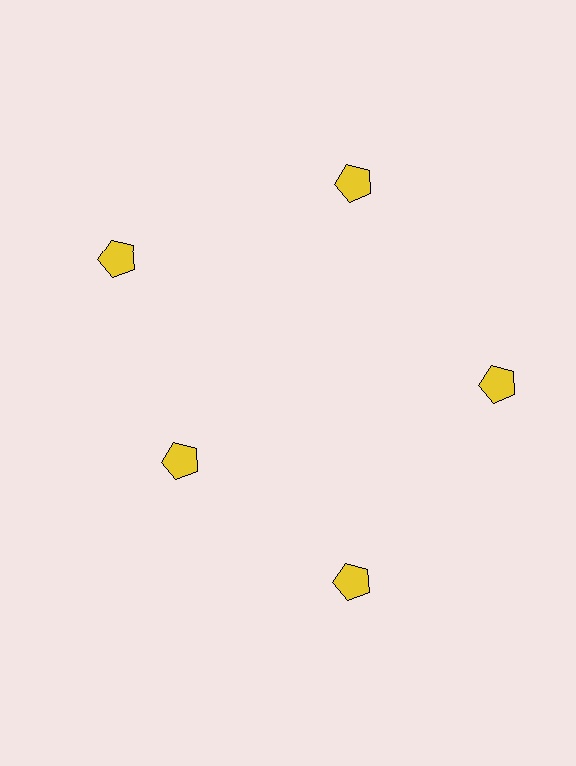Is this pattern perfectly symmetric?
No. The 5 yellow pentagons are arranged in a ring, but one element near the 8 o'clock position is pulled inward toward the center, breaking the 5-fold rotational symmetry.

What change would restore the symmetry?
The symmetry would be restored by moving it outward, back onto the ring so that all 5 pentagons sit at equal angles and equal distance from the center.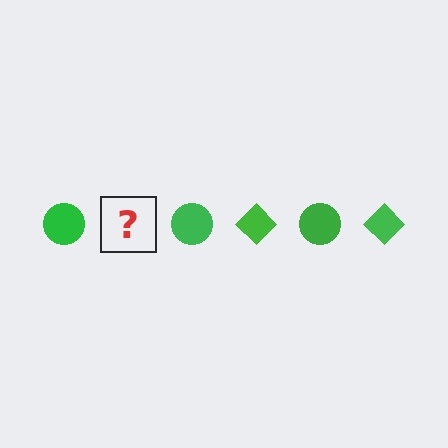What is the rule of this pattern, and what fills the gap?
The rule is that the pattern cycles through circle, diamond shapes in green. The gap should be filled with a green diamond.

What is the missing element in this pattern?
The missing element is a green diamond.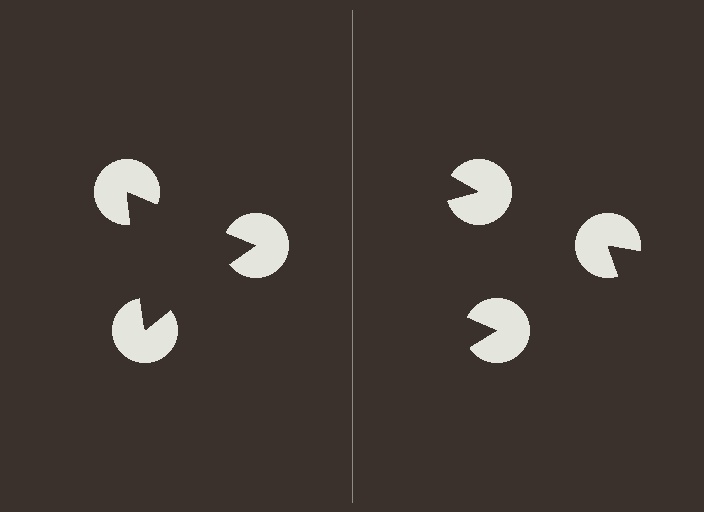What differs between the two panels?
The pac-man discs are positioned identically on both sides; only the wedge orientations differ. On the left they align to a triangle; on the right they are misaligned.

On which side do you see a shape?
An illusory triangle appears on the left side. On the right side the wedge cuts are rotated, so no coherent shape forms.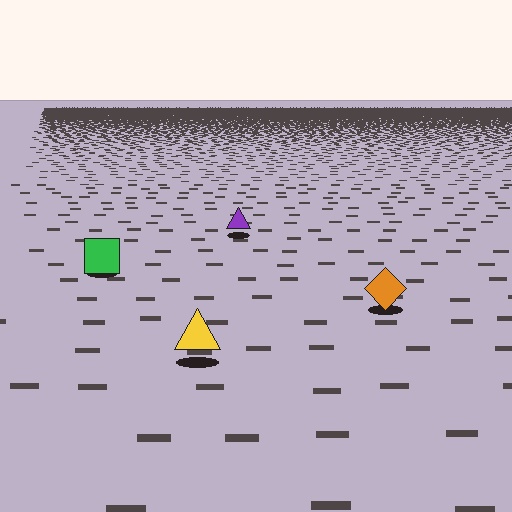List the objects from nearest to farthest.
From nearest to farthest: the yellow triangle, the orange diamond, the green square, the purple triangle.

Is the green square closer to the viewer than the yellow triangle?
No. The yellow triangle is closer — you can tell from the texture gradient: the ground texture is coarser near it.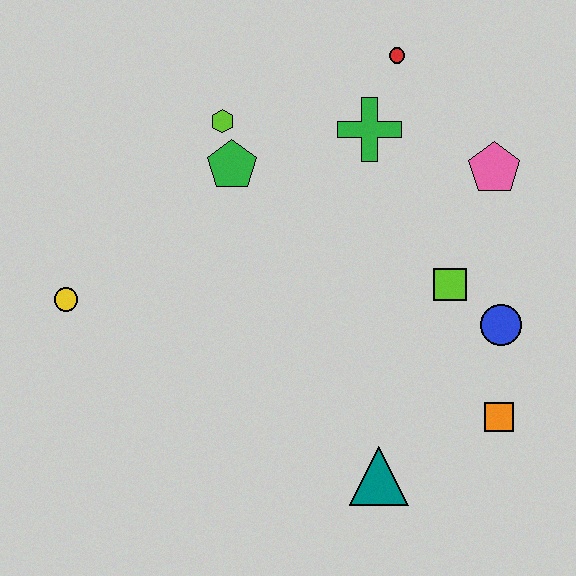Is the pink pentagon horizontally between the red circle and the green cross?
No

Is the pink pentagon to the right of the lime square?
Yes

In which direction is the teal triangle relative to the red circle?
The teal triangle is below the red circle.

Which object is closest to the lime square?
The blue circle is closest to the lime square.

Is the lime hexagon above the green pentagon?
Yes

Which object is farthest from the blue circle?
The yellow circle is farthest from the blue circle.